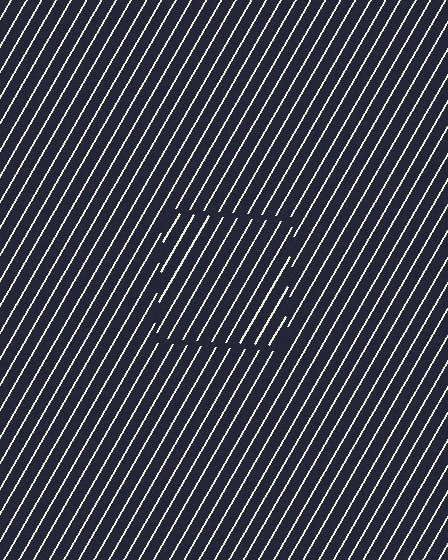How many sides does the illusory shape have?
4 sides — the line-ends trace a square.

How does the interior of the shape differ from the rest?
The interior of the shape contains the same grating, shifted by half a period — the contour is defined by the phase discontinuity where line-ends from the inner and outer gratings abut.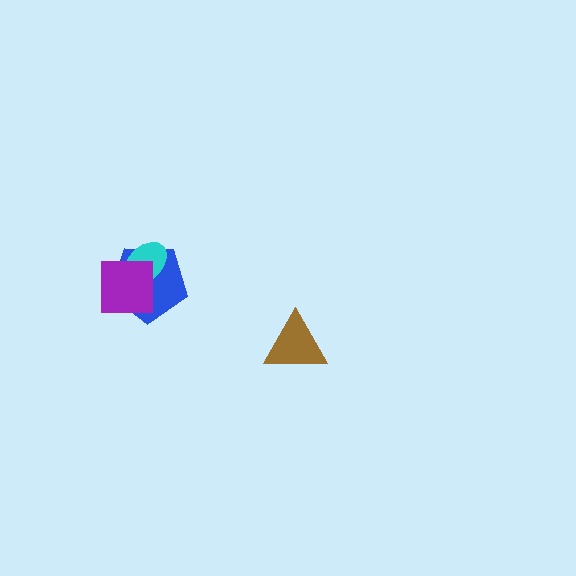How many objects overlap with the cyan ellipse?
2 objects overlap with the cyan ellipse.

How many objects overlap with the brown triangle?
0 objects overlap with the brown triangle.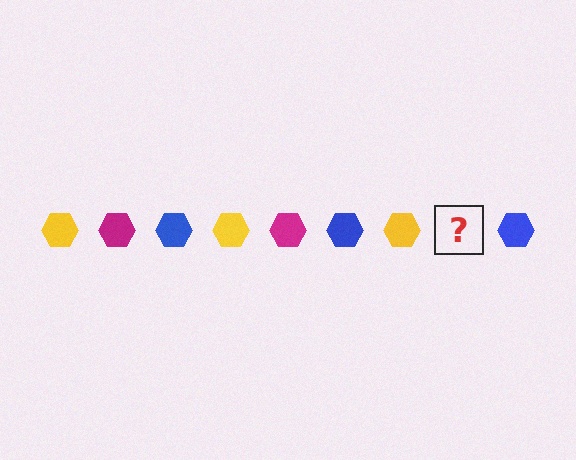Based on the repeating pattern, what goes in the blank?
The blank should be a magenta hexagon.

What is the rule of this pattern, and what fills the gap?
The rule is that the pattern cycles through yellow, magenta, blue hexagons. The gap should be filled with a magenta hexagon.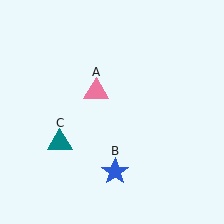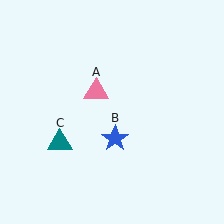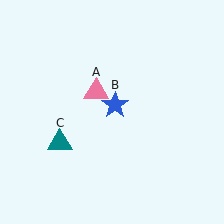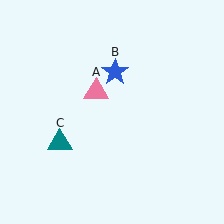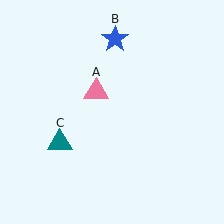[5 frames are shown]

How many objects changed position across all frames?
1 object changed position: blue star (object B).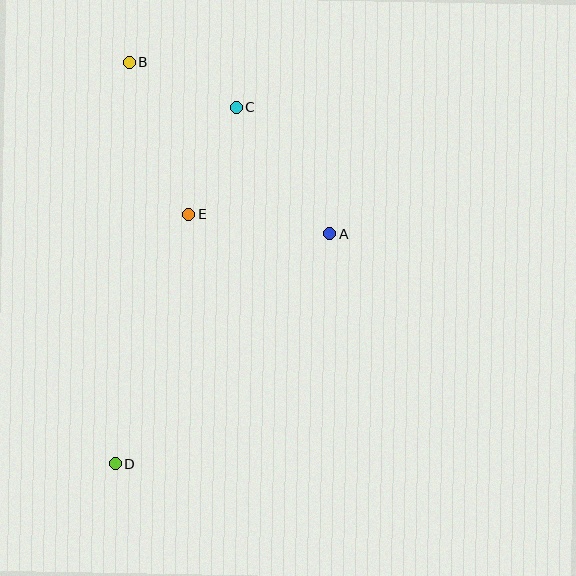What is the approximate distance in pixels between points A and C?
The distance between A and C is approximately 157 pixels.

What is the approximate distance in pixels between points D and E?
The distance between D and E is approximately 260 pixels.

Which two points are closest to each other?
Points B and C are closest to each other.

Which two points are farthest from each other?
Points B and D are farthest from each other.